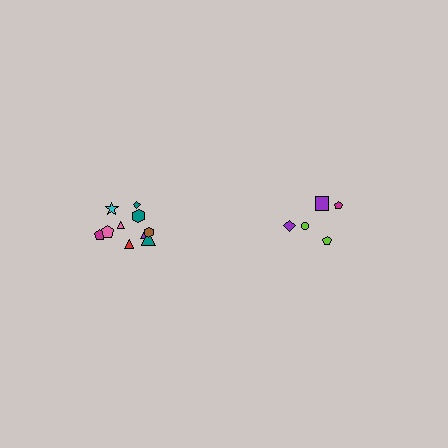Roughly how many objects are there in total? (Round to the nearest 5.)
Roughly 15 objects in total.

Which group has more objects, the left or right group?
The left group.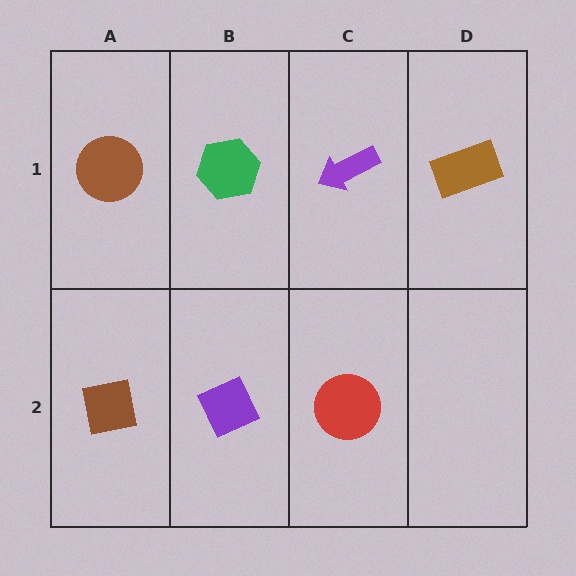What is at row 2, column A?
A brown square.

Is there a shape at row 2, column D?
No, that cell is empty.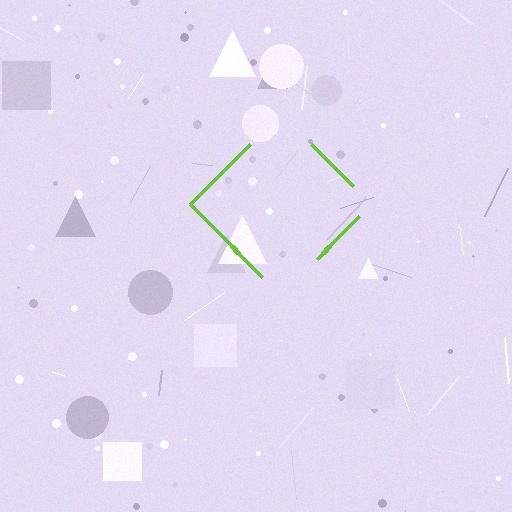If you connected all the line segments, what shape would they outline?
They would outline a diamond.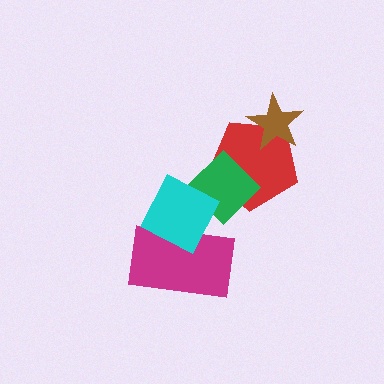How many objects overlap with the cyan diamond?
2 objects overlap with the cyan diamond.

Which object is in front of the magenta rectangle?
The cyan diamond is in front of the magenta rectangle.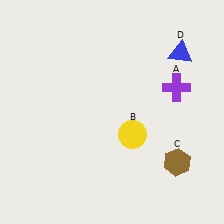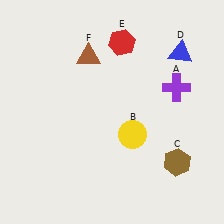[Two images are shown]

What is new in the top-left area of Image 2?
A brown triangle (F) was added in the top-left area of Image 2.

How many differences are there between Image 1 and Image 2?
There are 2 differences between the two images.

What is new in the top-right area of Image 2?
A red hexagon (E) was added in the top-right area of Image 2.